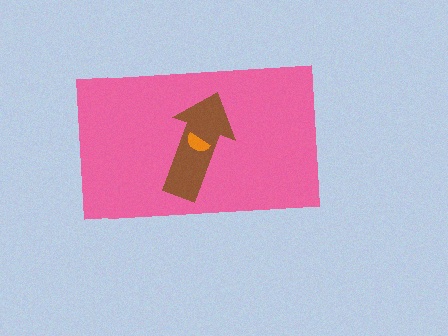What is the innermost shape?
The orange semicircle.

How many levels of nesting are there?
3.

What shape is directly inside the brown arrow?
The orange semicircle.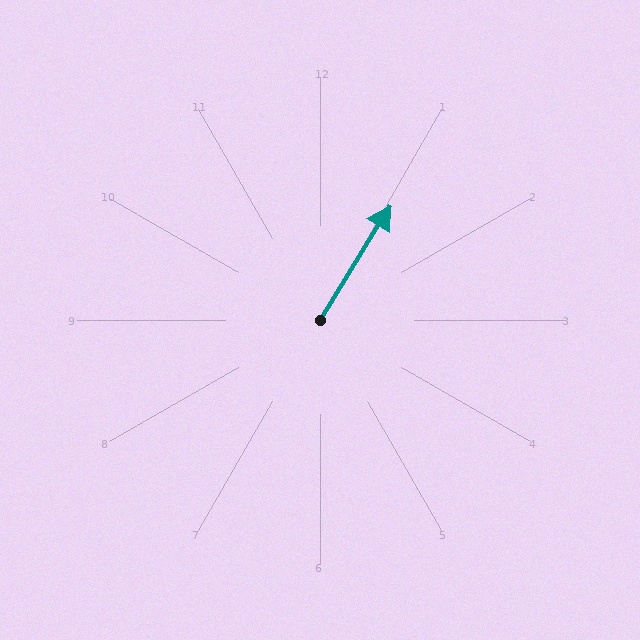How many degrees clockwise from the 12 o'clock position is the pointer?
Approximately 31 degrees.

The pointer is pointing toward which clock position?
Roughly 1 o'clock.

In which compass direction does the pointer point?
Northeast.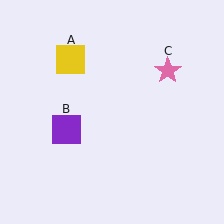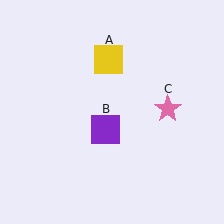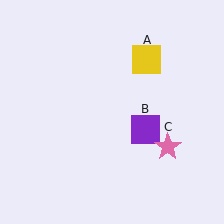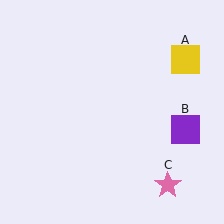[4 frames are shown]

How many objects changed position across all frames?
3 objects changed position: yellow square (object A), purple square (object B), pink star (object C).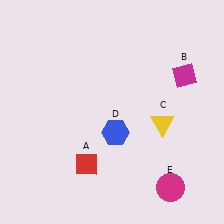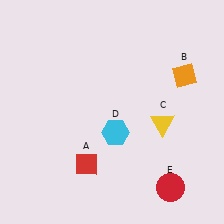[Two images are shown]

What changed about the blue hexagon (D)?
In Image 1, D is blue. In Image 2, it changed to cyan.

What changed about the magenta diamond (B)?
In Image 1, B is magenta. In Image 2, it changed to orange.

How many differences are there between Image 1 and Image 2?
There are 3 differences between the two images.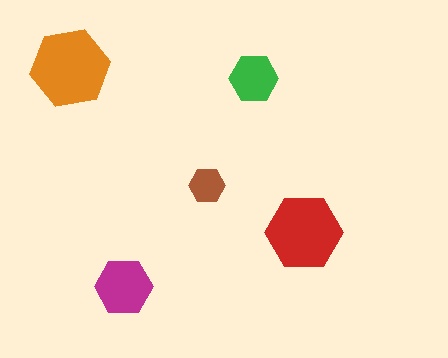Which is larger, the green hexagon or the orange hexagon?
The orange one.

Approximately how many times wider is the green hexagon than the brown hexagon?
About 1.5 times wider.